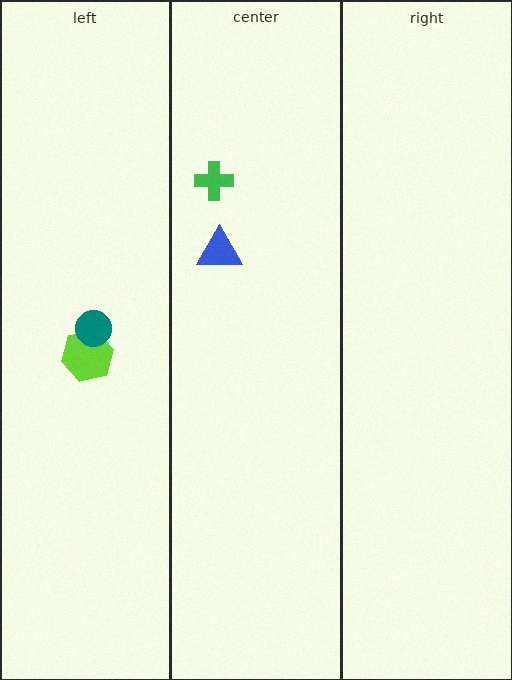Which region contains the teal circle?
The left region.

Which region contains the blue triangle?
The center region.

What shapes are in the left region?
The lime hexagon, the teal circle.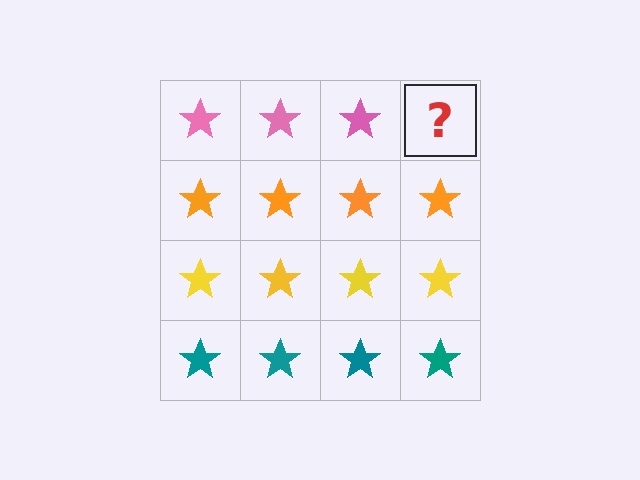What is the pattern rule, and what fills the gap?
The rule is that each row has a consistent color. The gap should be filled with a pink star.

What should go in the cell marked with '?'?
The missing cell should contain a pink star.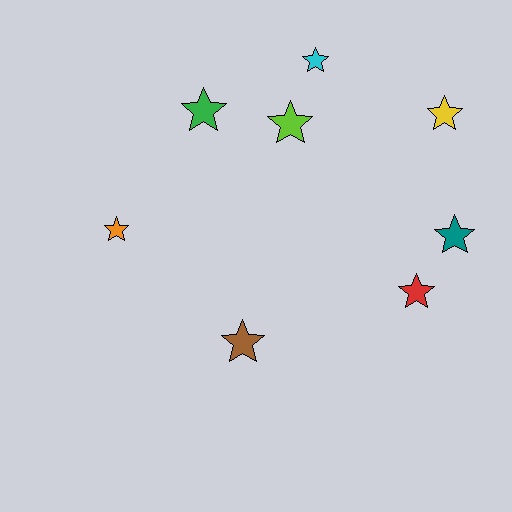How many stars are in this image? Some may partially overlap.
There are 8 stars.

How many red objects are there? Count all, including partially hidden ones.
There is 1 red object.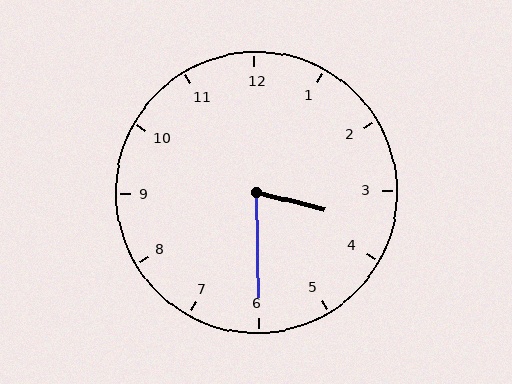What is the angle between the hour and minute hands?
Approximately 75 degrees.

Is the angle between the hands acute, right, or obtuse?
It is acute.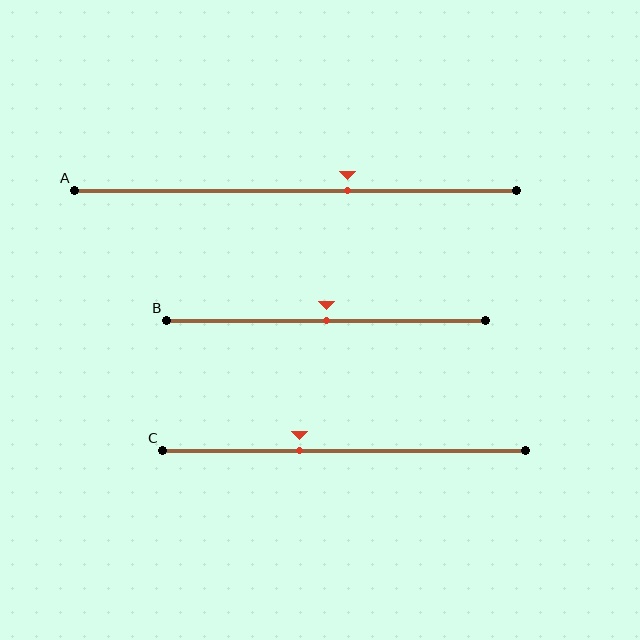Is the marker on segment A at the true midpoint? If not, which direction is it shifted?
No, the marker on segment A is shifted to the right by about 12% of the segment length.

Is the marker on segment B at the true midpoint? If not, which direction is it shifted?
Yes, the marker on segment B is at the true midpoint.